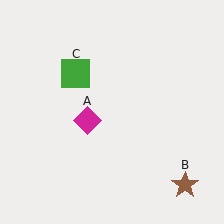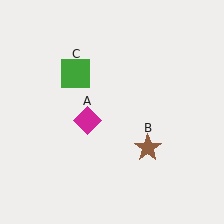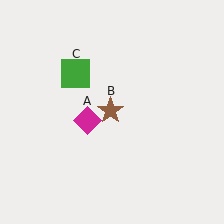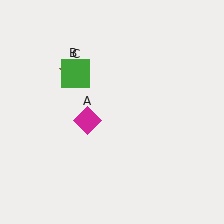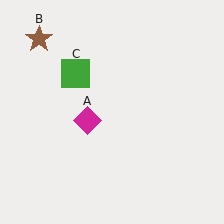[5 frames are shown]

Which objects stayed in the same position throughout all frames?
Magenta diamond (object A) and green square (object C) remained stationary.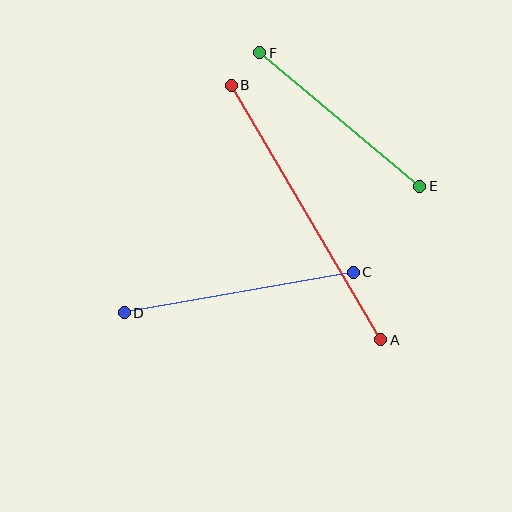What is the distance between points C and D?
The distance is approximately 233 pixels.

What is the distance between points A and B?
The distance is approximately 295 pixels.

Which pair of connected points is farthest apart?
Points A and B are farthest apart.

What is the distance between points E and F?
The distance is approximately 209 pixels.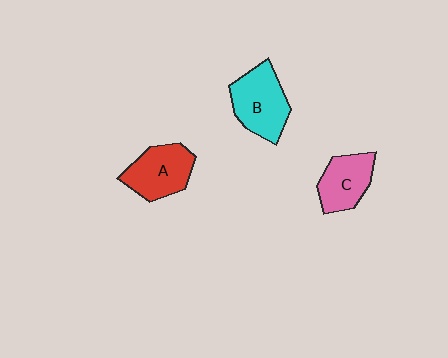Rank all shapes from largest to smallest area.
From largest to smallest: B (cyan), A (red), C (pink).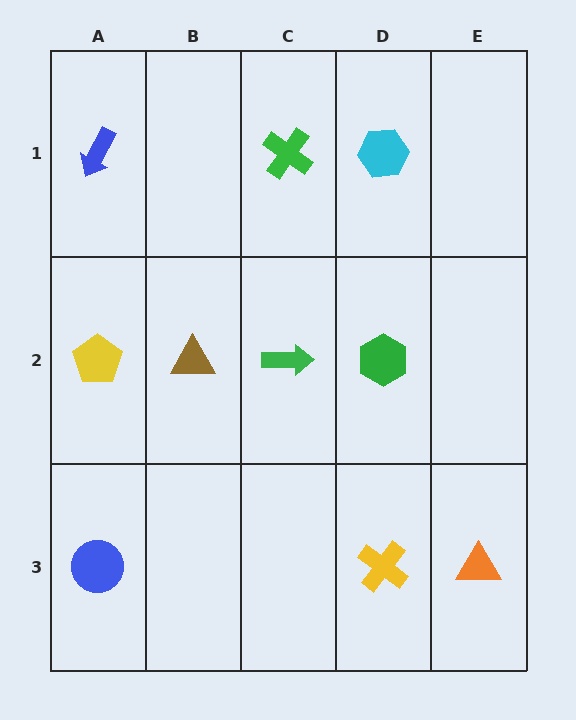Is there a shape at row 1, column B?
No, that cell is empty.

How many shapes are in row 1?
3 shapes.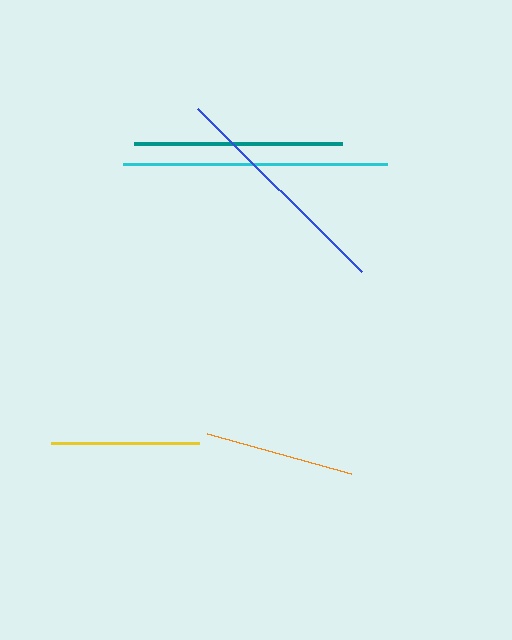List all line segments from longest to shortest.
From longest to shortest: cyan, blue, teal, orange, yellow.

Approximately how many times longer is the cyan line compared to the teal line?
The cyan line is approximately 1.3 times the length of the teal line.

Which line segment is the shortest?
The yellow line is the shortest at approximately 148 pixels.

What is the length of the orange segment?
The orange segment is approximately 149 pixels long.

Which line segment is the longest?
The cyan line is the longest at approximately 264 pixels.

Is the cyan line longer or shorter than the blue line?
The cyan line is longer than the blue line.